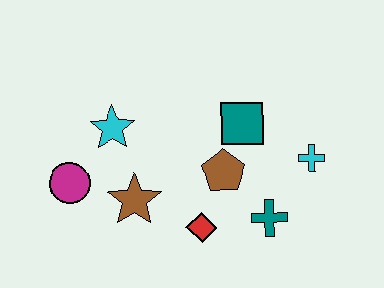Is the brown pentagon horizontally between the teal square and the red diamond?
Yes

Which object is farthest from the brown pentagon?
The magenta circle is farthest from the brown pentagon.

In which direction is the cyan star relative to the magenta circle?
The cyan star is above the magenta circle.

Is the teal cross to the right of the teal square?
Yes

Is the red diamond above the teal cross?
No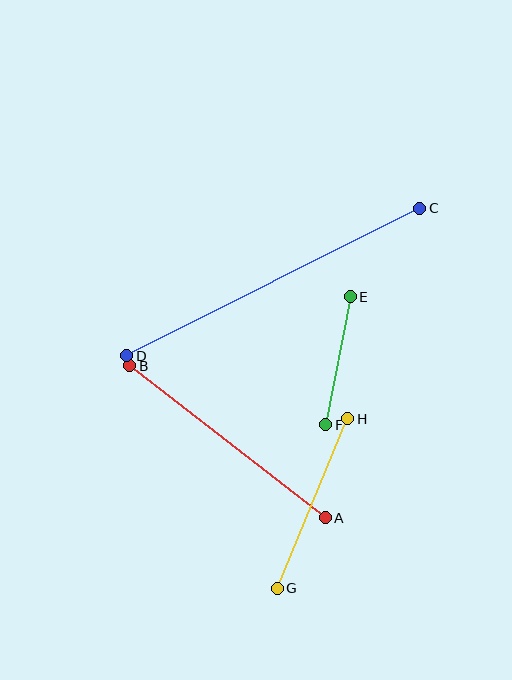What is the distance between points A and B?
The distance is approximately 248 pixels.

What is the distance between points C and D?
The distance is approximately 328 pixels.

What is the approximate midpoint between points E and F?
The midpoint is at approximately (338, 361) pixels.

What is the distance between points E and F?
The distance is approximately 130 pixels.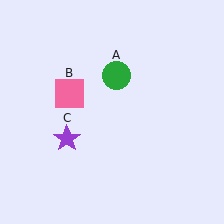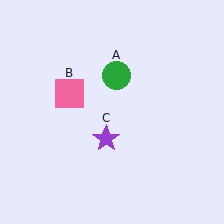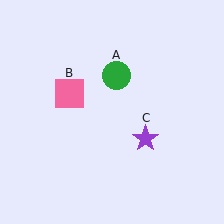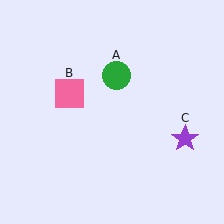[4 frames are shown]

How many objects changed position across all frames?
1 object changed position: purple star (object C).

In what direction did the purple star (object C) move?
The purple star (object C) moved right.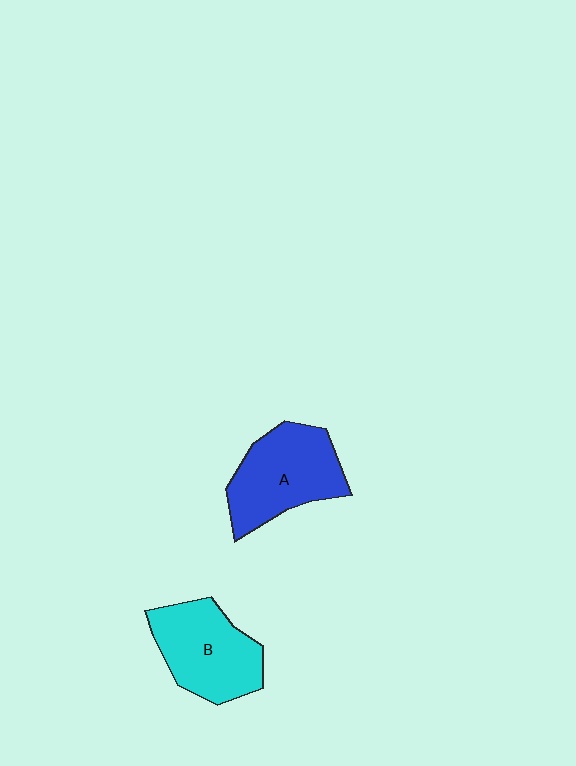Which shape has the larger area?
Shape A (blue).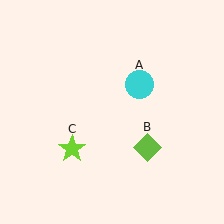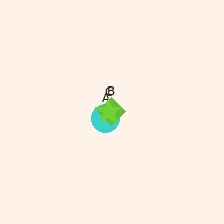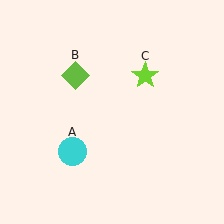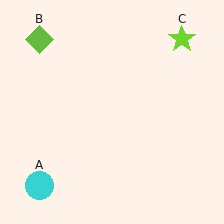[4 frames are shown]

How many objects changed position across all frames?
3 objects changed position: cyan circle (object A), lime diamond (object B), lime star (object C).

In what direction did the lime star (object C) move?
The lime star (object C) moved up and to the right.